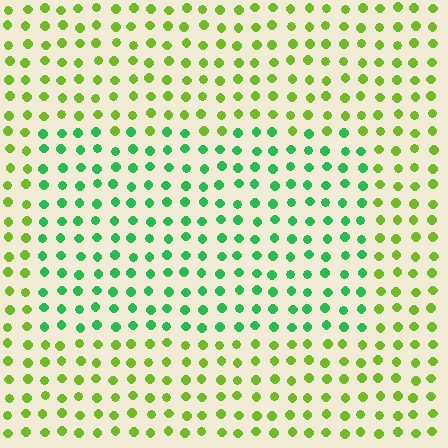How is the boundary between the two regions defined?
The boundary is defined purely by a slight shift in hue (about 46 degrees). Spacing, size, and orientation are identical on both sides.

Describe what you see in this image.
The image is filled with small lime elements in a uniform arrangement. A rectangle-shaped region is visible where the elements are tinted to a slightly different hue, forming a subtle color boundary.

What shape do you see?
I see a rectangle.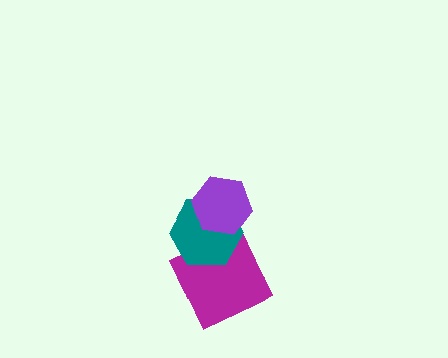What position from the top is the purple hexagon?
The purple hexagon is 1st from the top.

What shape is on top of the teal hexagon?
The purple hexagon is on top of the teal hexagon.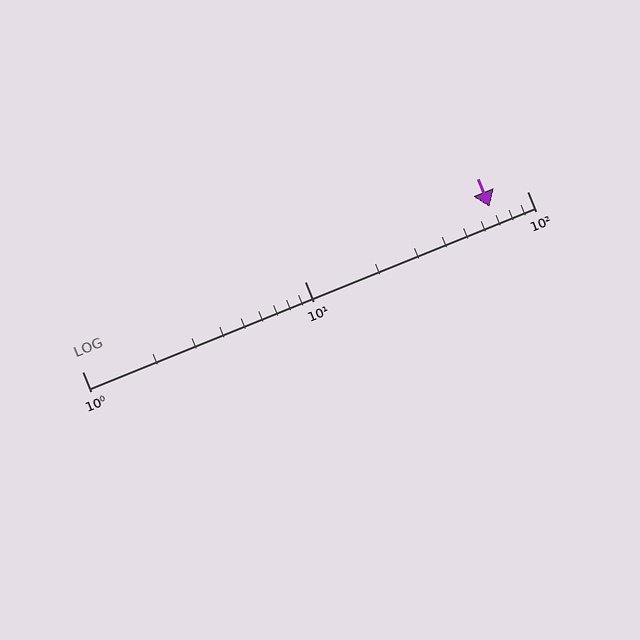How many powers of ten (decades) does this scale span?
The scale spans 2 decades, from 1 to 100.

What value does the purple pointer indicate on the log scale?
The pointer indicates approximately 68.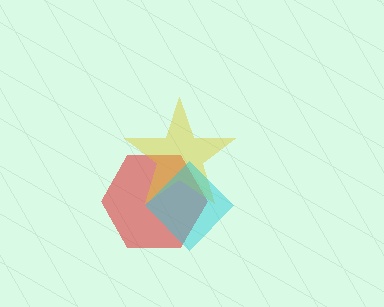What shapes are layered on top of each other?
The layered shapes are: a red hexagon, a yellow star, a cyan diamond.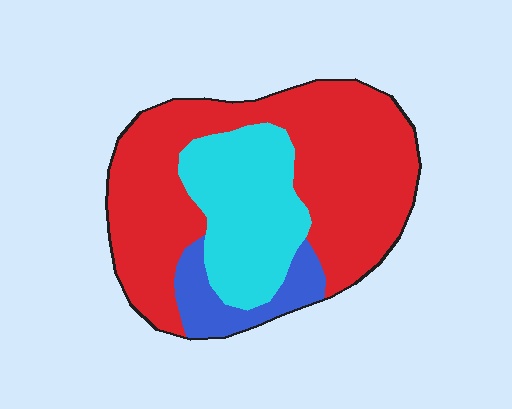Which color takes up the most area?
Red, at roughly 60%.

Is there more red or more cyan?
Red.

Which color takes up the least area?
Blue, at roughly 10%.